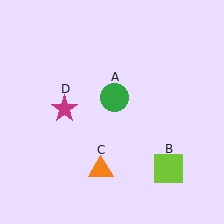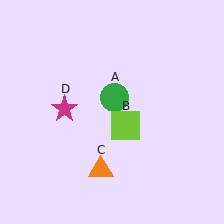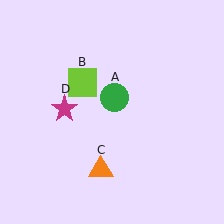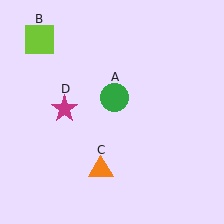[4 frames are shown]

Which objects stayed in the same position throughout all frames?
Green circle (object A) and orange triangle (object C) and magenta star (object D) remained stationary.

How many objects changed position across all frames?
1 object changed position: lime square (object B).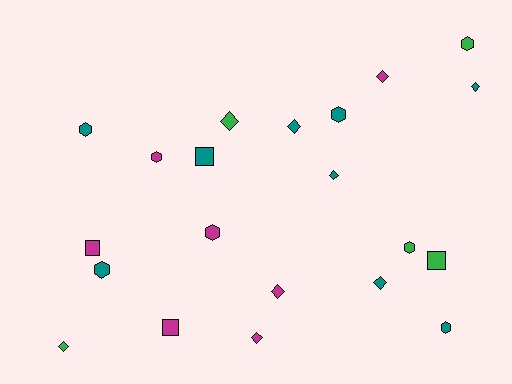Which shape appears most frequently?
Diamond, with 9 objects.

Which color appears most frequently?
Teal, with 9 objects.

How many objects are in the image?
There are 21 objects.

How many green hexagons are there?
There are 2 green hexagons.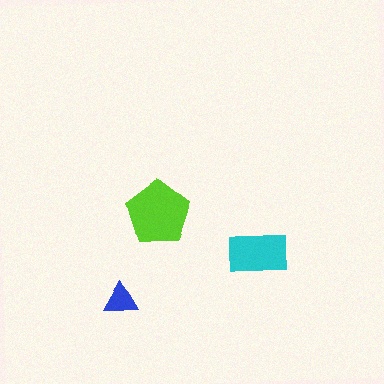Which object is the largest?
The lime pentagon.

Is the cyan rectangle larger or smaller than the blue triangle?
Larger.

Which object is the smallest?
The blue triangle.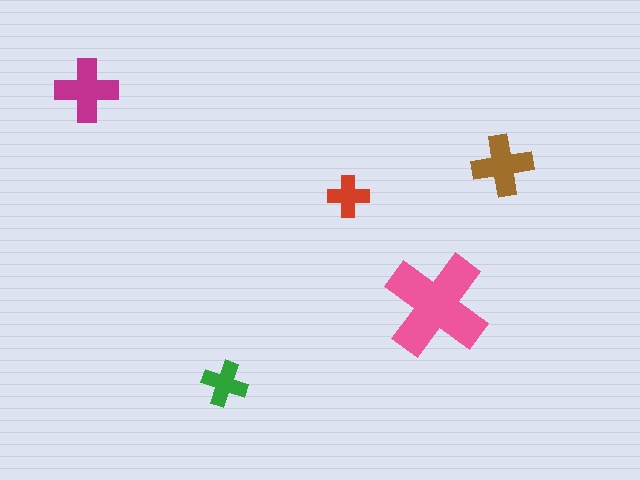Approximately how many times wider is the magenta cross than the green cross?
About 1.5 times wider.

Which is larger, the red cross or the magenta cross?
The magenta one.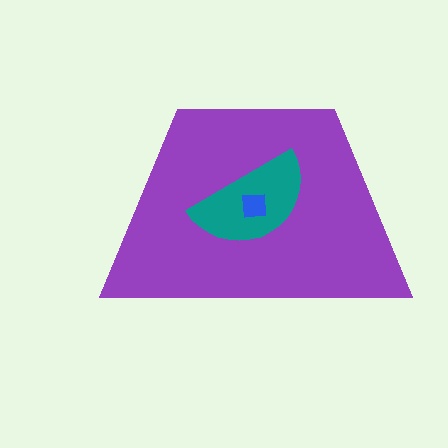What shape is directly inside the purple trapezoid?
The teal semicircle.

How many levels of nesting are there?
3.